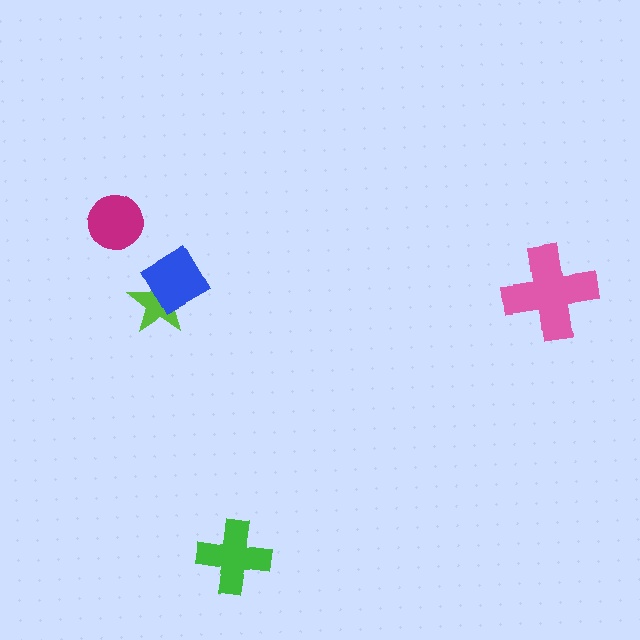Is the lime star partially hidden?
Yes, it is partially covered by another shape.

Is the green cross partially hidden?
No, no other shape covers it.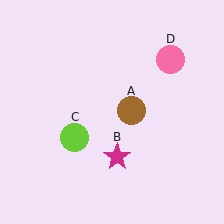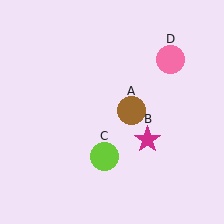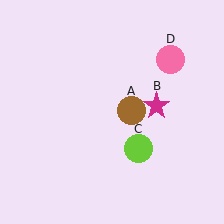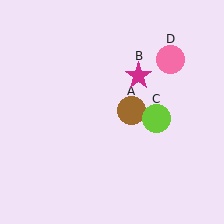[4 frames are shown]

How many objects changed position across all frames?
2 objects changed position: magenta star (object B), lime circle (object C).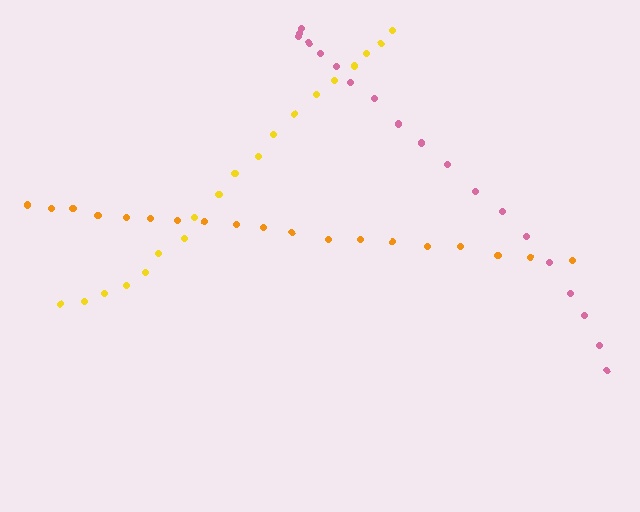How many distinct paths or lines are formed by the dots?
There are 3 distinct paths.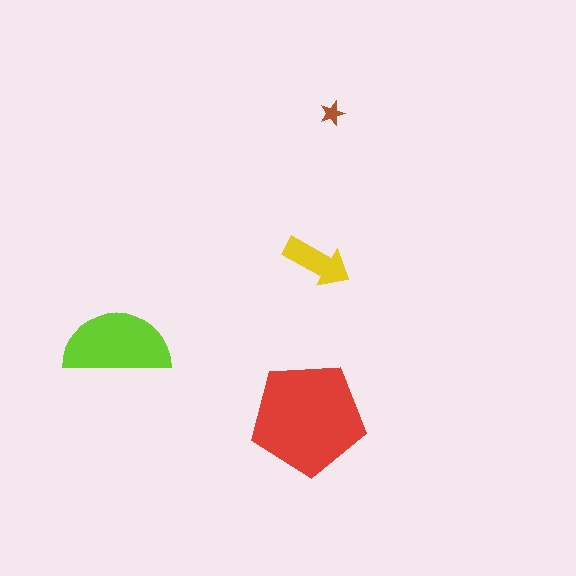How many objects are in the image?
There are 4 objects in the image.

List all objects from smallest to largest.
The brown star, the yellow arrow, the lime semicircle, the red pentagon.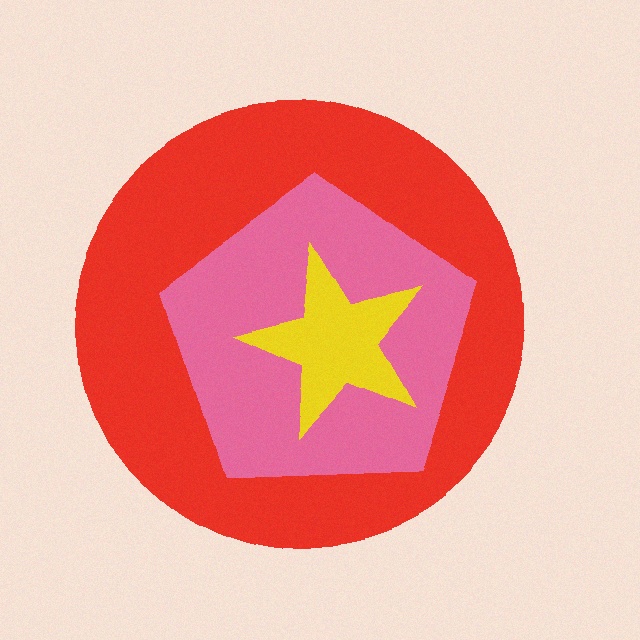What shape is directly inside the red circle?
The pink pentagon.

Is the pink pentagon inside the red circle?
Yes.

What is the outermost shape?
The red circle.